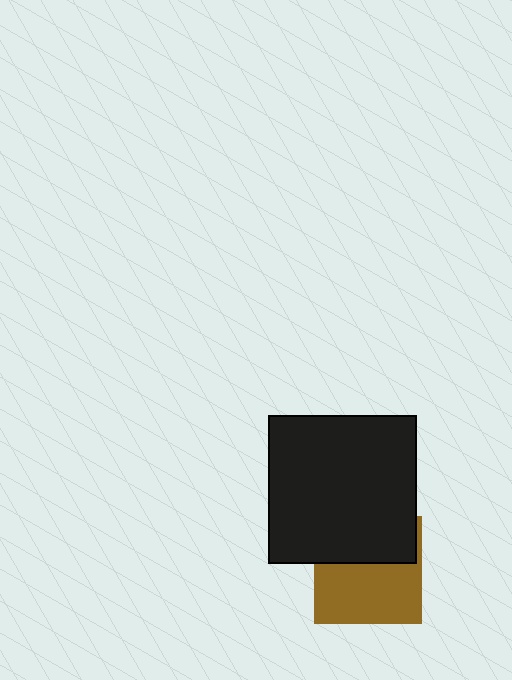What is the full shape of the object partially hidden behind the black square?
The partially hidden object is a brown square.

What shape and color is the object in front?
The object in front is a black square.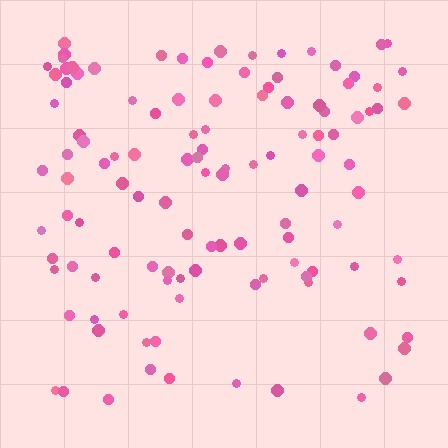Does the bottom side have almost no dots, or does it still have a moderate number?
Still a moderate number, just noticeably fewer than the top.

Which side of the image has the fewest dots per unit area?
The bottom.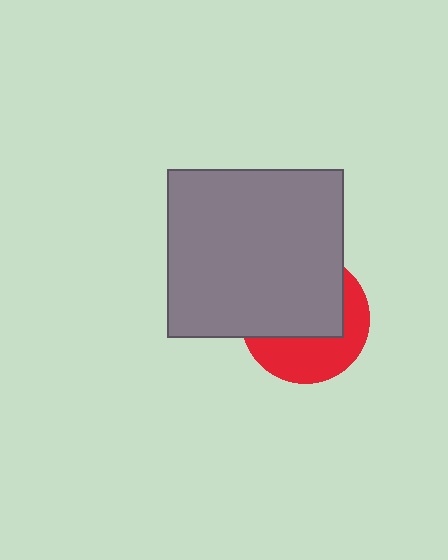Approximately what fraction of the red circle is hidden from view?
Roughly 57% of the red circle is hidden behind the gray rectangle.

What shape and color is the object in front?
The object in front is a gray rectangle.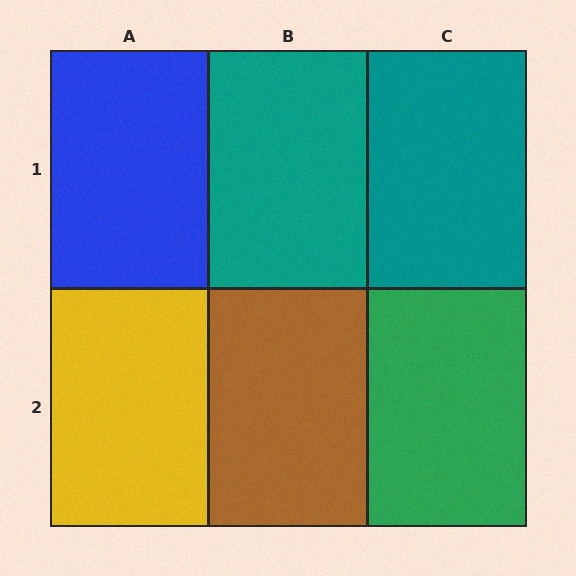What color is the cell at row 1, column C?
Teal.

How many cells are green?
1 cell is green.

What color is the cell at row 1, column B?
Teal.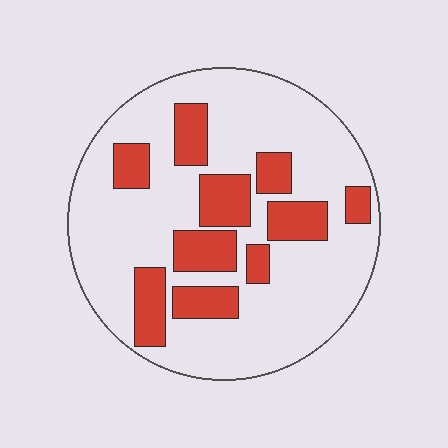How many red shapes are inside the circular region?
10.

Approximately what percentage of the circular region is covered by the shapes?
Approximately 25%.